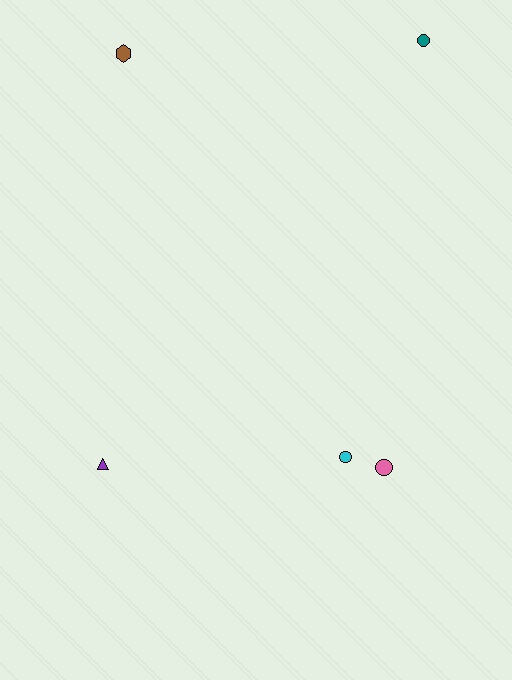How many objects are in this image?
There are 5 objects.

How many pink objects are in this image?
There is 1 pink object.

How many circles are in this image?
There are 3 circles.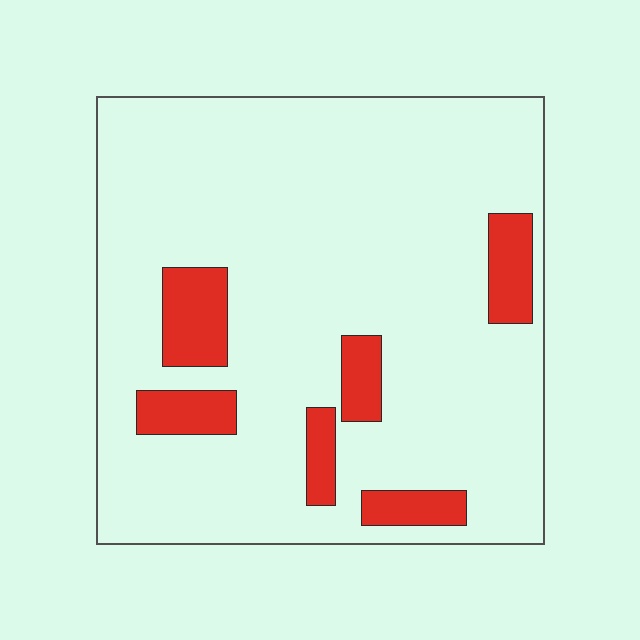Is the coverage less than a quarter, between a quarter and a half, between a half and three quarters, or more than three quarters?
Less than a quarter.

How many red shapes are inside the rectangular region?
6.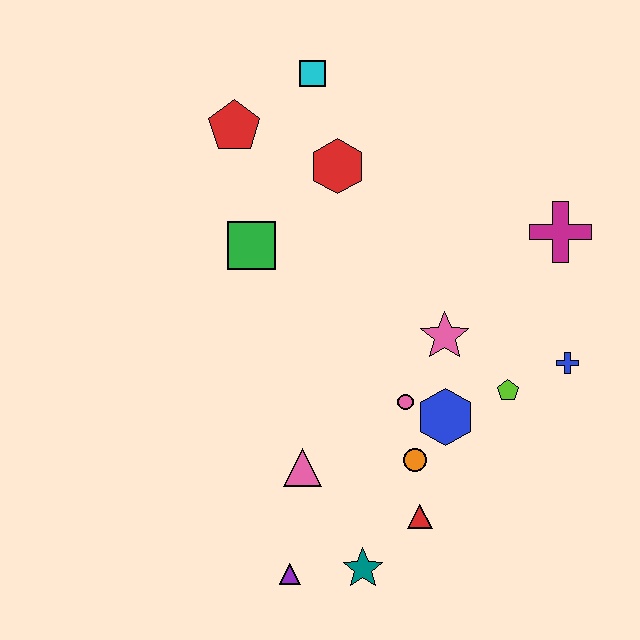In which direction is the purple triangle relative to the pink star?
The purple triangle is below the pink star.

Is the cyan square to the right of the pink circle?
No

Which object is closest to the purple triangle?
The teal star is closest to the purple triangle.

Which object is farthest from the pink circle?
The cyan square is farthest from the pink circle.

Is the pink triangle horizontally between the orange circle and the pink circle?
No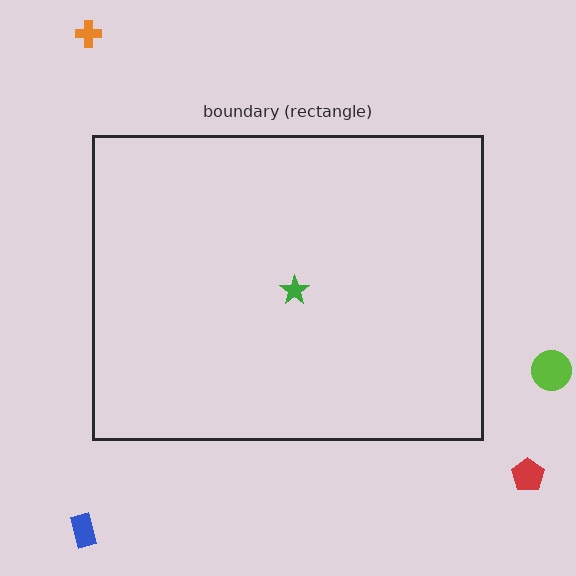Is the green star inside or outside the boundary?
Inside.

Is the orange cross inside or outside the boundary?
Outside.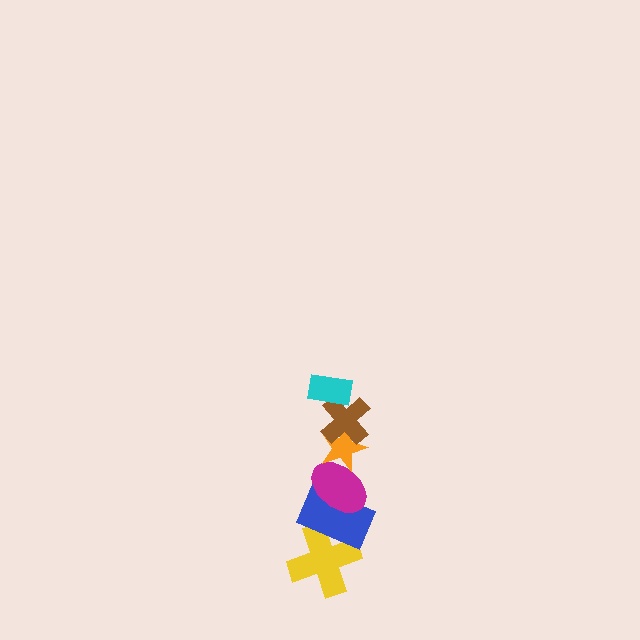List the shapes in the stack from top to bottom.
From top to bottom: the cyan rectangle, the brown cross, the orange star, the magenta ellipse, the blue rectangle, the yellow cross.